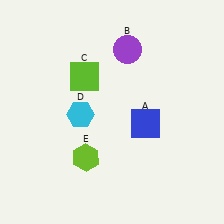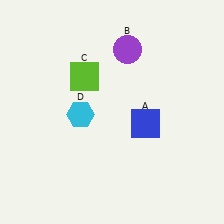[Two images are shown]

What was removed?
The lime hexagon (E) was removed in Image 2.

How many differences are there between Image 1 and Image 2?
There is 1 difference between the two images.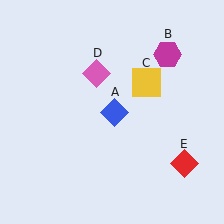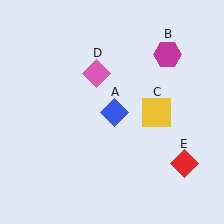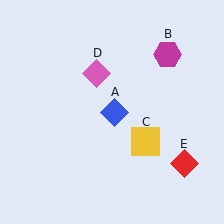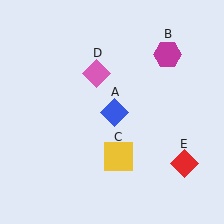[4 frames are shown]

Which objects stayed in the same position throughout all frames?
Blue diamond (object A) and magenta hexagon (object B) and pink diamond (object D) and red diamond (object E) remained stationary.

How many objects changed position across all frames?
1 object changed position: yellow square (object C).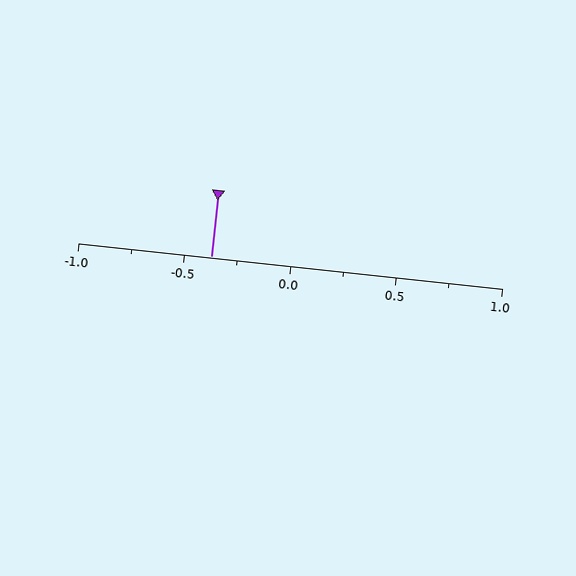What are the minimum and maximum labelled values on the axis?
The axis runs from -1.0 to 1.0.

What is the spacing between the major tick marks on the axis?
The major ticks are spaced 0.5 apart.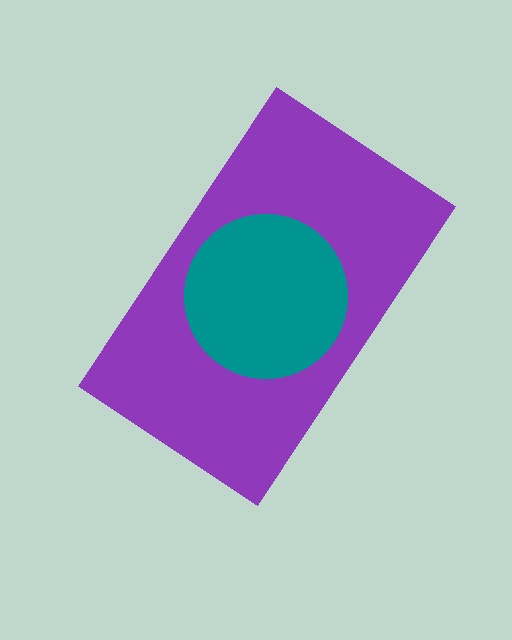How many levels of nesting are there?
2.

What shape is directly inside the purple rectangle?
The teal circle.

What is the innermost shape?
The teal circle.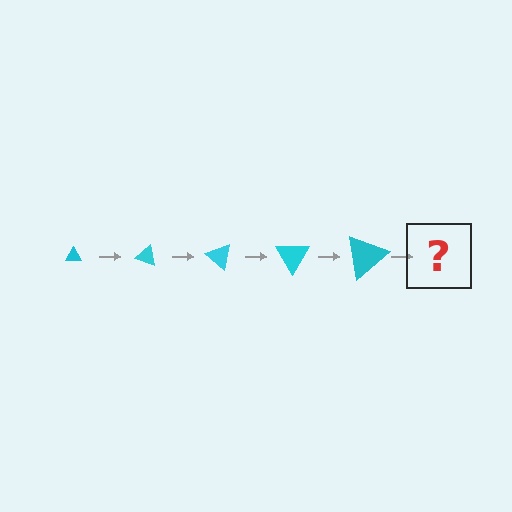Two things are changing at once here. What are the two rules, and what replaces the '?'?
The two rules are that the triangle grows larger each step and it rotates 20 degrees each step. The '?' should be a triangle, larger than the previous one and rotated 100 degrees from the start.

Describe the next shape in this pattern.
It should be a triangle, larger than the previous one and rotated 100 degrees from the start.